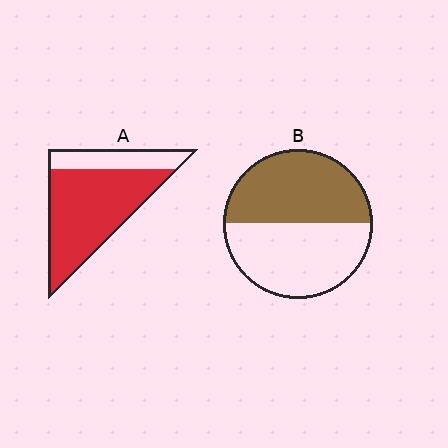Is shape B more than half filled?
Roughly half.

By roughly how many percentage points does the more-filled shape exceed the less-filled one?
By roughly 25 percentage points (A over B).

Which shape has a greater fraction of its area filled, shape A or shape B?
Shape A.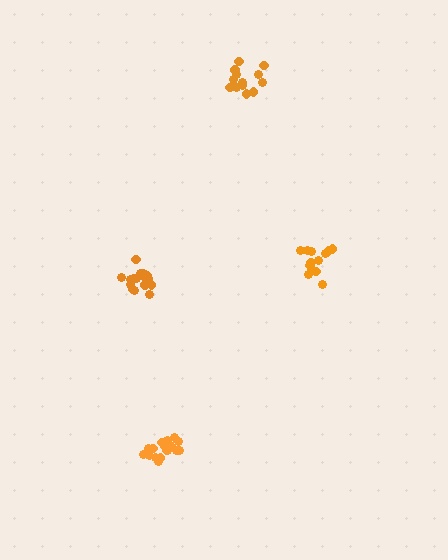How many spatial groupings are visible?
There are 4 spatial groupings.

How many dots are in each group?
Group 1: 19 dots, Group 2: 13 dots, Group 3: 13 dots, Group 4: 16 dots (61 total).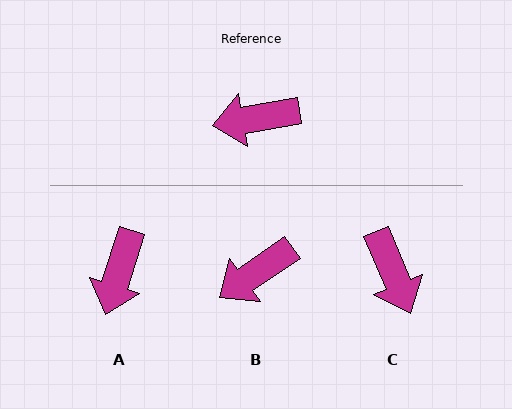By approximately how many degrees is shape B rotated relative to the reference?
Approximately 25 degrees counter-clockwise.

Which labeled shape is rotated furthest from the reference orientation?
C, about 103 degrees away.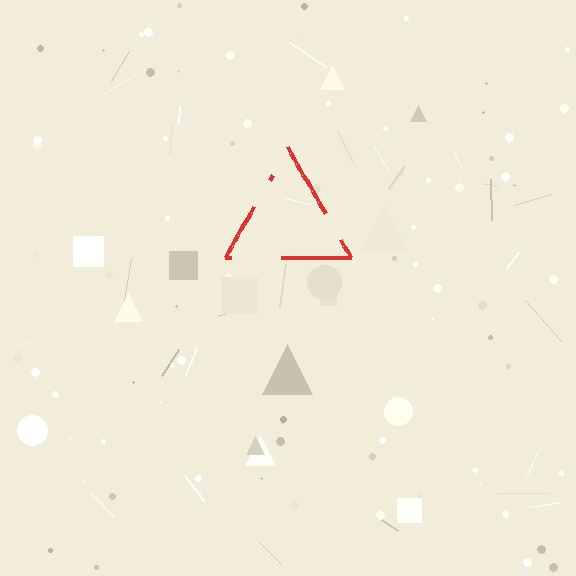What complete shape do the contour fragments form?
The contour fragments form a triangle.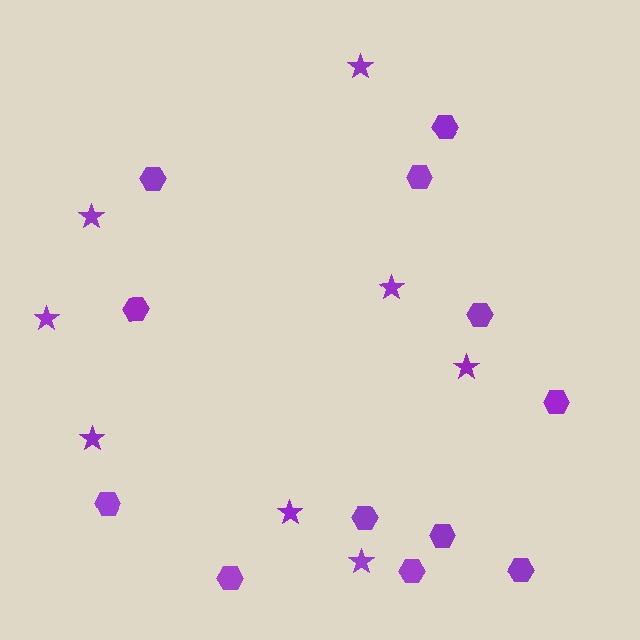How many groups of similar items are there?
There are 2 groups: one group of hexagons (12) and one group of stars (8).